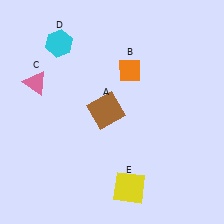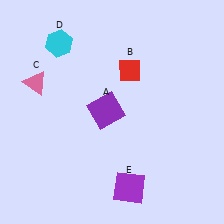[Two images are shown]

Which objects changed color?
A changed from brown to purple. B changed from orange to red. E changed from yellow to purple.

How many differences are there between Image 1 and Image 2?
There are 3 differences between the two images.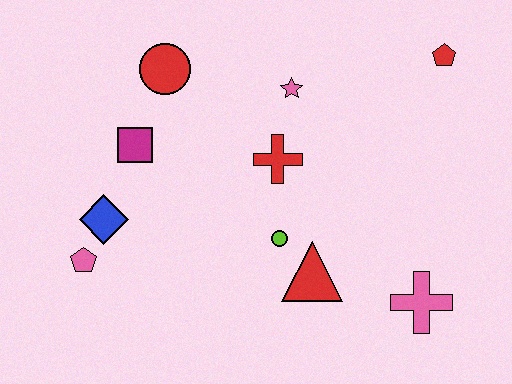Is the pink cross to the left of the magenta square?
No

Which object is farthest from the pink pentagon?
The red pentagon is farthest from the pink pentagon.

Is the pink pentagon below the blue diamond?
Yes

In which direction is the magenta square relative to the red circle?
The magenta square is below the red circle.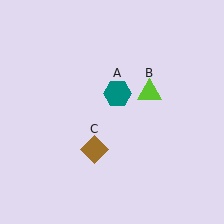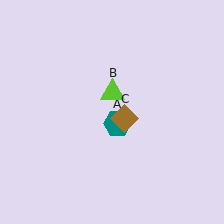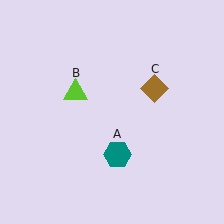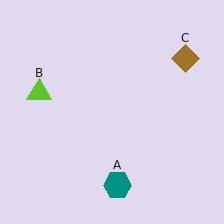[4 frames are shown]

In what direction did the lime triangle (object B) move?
The lime triangle (object B) moved left.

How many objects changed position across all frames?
3 objects changed position: teal hexagon (object A), lime triangle (object B), brown diamond (object C).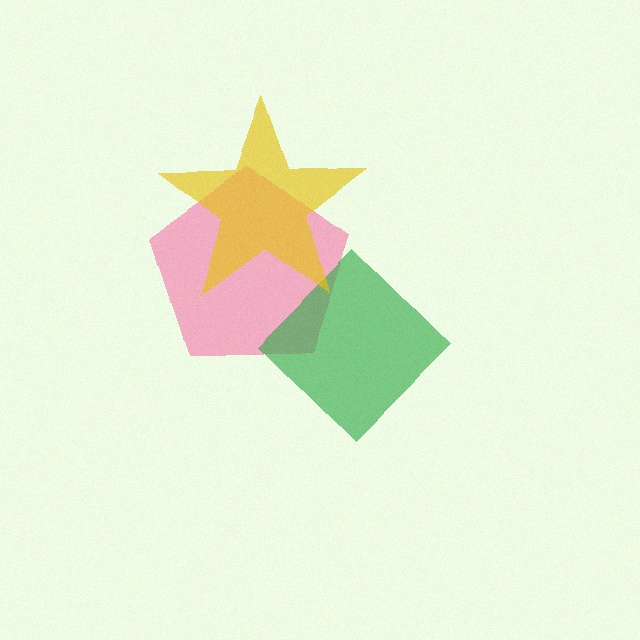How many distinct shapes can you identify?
There are 3 distinct shapes: a pink pentagon, a green diamond, a yellow star.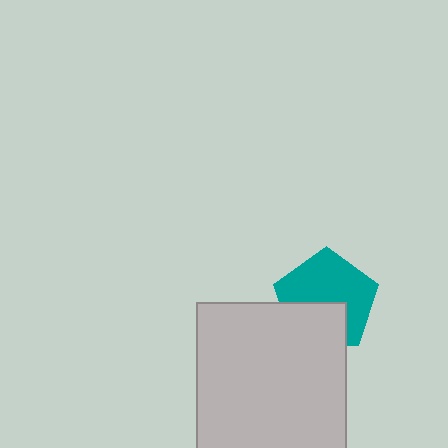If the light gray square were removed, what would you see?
You would see the complete teal pentagon.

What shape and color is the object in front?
The object in front is a light gray square.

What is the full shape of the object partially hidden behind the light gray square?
The partially hidden object is a teal pentagon.